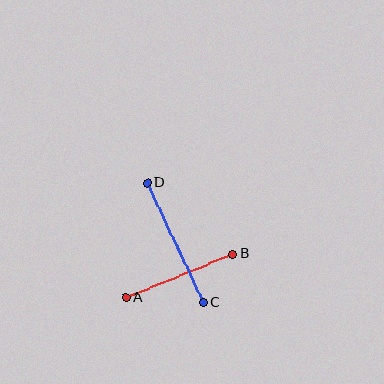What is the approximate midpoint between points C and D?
The midpoint is at approximately (175, 243) pixels.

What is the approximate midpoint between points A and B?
The midpoint is at approximately (179, 276) pixels.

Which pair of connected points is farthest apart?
Points C and D are farthest apart.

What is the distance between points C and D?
The distance is approximately 132 pixels.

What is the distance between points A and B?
The distance is approximately 115 pixels.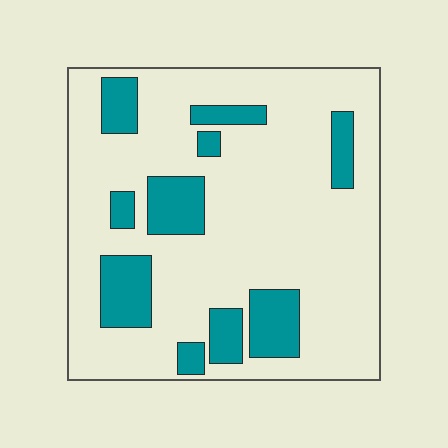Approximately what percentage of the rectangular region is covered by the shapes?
Approximately 20%.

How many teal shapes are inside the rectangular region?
10.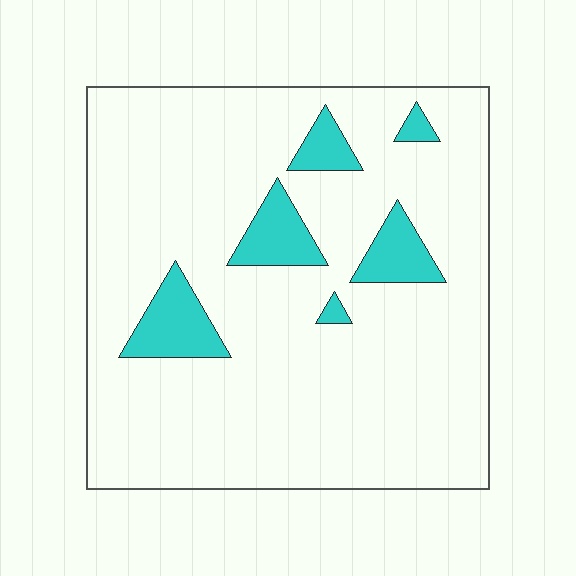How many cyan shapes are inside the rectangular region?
6.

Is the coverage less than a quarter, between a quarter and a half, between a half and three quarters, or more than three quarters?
Less than a quarter.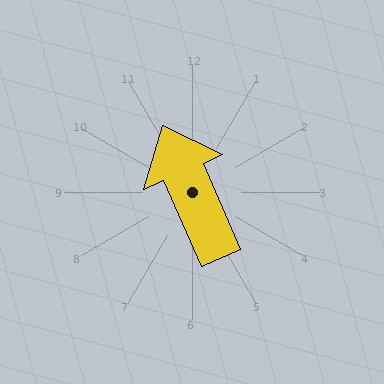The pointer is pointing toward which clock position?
Roughly 11 o'clock.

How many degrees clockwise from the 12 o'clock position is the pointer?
Approximately 336 degrees.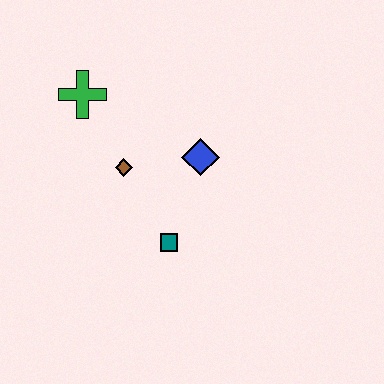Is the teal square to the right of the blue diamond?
No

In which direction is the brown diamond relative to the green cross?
The brown diamond is below the green cross.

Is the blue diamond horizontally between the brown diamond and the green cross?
No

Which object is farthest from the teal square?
The green cross is farthest from the teal square.